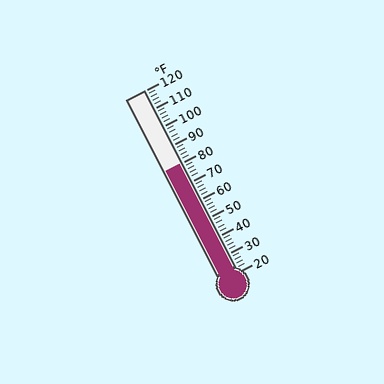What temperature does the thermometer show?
The thermometer shows approximately 80°F.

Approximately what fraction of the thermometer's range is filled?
The thermometer is filled to approximately 60% of its range.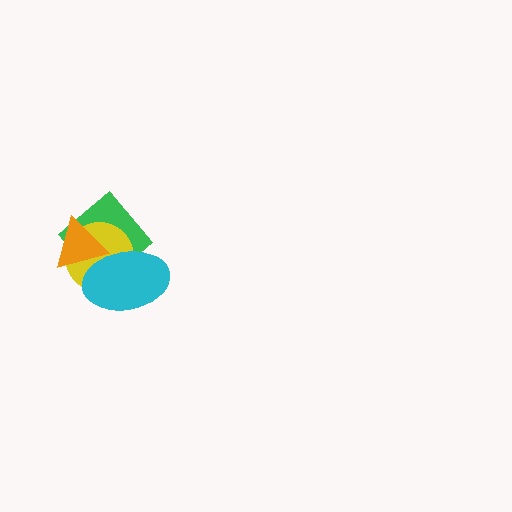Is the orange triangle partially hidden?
No, no other shape covers it.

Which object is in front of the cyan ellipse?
The orange triangle is in front of the cyan ellipse.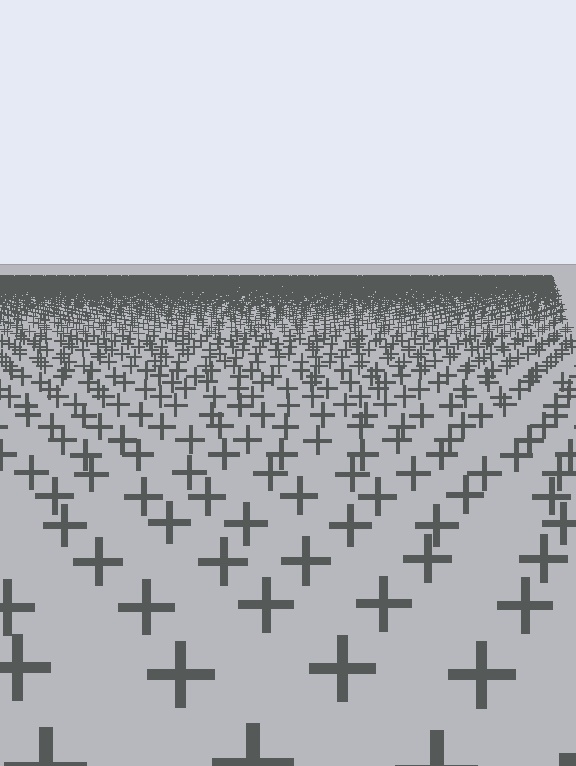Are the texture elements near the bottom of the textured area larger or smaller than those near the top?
Larger. Near the bottom, elements are closer to the viewer and appear at a bigger on-screen size.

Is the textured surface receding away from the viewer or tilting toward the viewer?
The surface is receding away from the viewer. Texture elements get smaller and denser toward the top.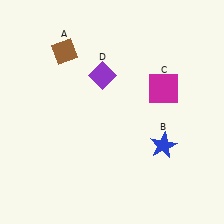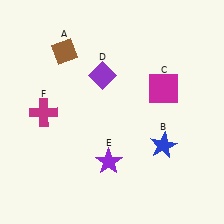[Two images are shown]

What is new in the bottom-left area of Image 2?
A purple star (E) was added in the bottom-left area of Image 2.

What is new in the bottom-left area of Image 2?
A magenta cross (F) was added in the bottom-left area of Image 2.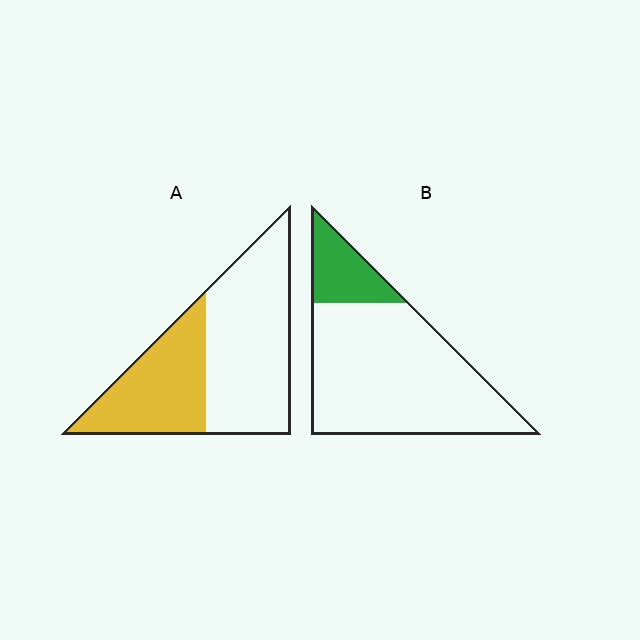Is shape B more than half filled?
No.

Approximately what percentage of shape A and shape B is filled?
A is approximately 40% and B is approximately 20%.